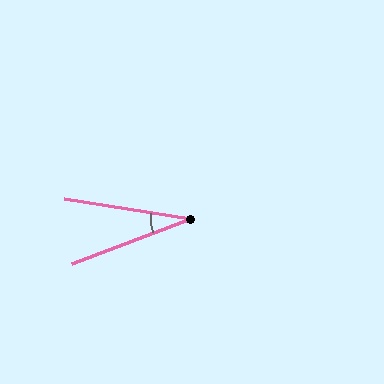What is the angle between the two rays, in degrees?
Approximately 30 degrees.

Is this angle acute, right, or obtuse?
It is acute.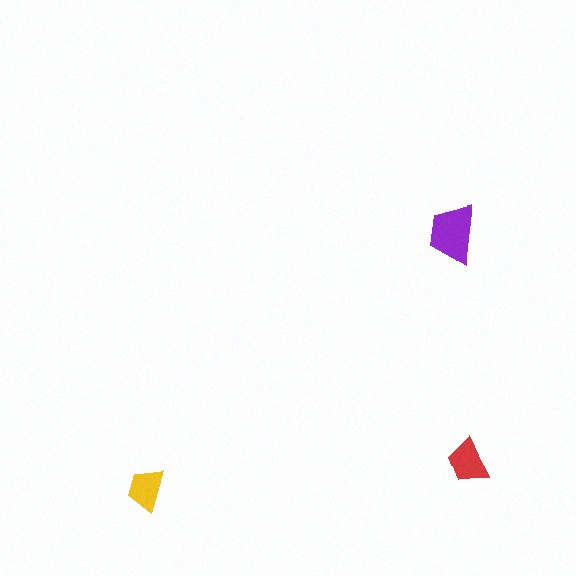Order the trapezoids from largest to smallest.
the purple one, the red one, the yellow one.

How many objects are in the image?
There are 3 objects in the image.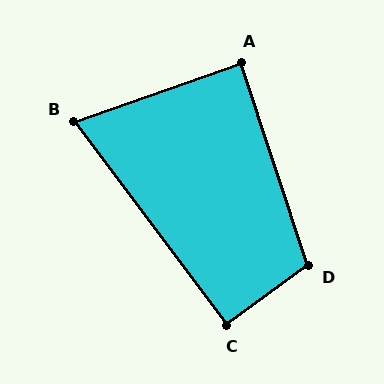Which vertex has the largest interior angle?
D, at approximately 108 degrees.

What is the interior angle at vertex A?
Approximately 89 degrees (approximately right).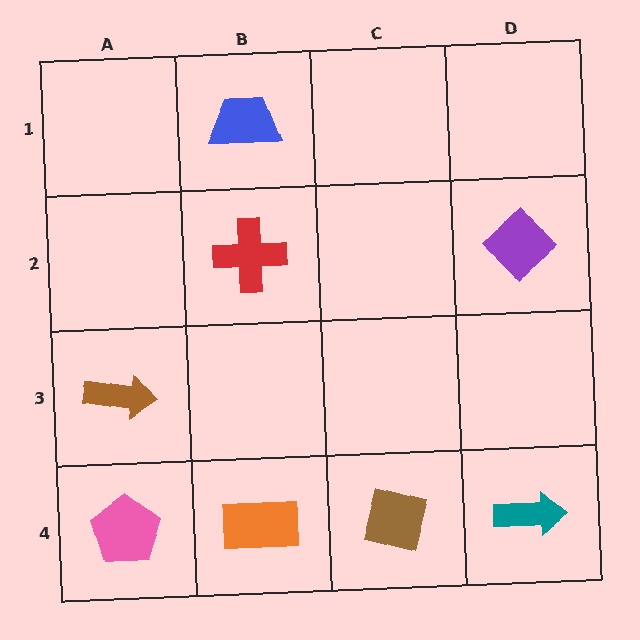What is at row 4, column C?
A brown square.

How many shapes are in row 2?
2 shapes.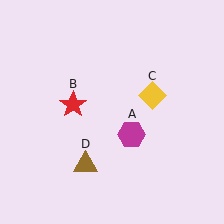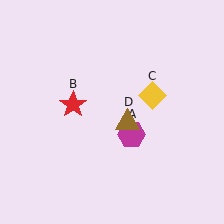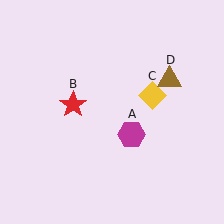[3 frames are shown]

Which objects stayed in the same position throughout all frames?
Magenta hexagon (object A) and red star (object B) and yellow diamond (object C) remained stationary.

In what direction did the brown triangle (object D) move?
The brown triangle (object D) moved up and to the right.